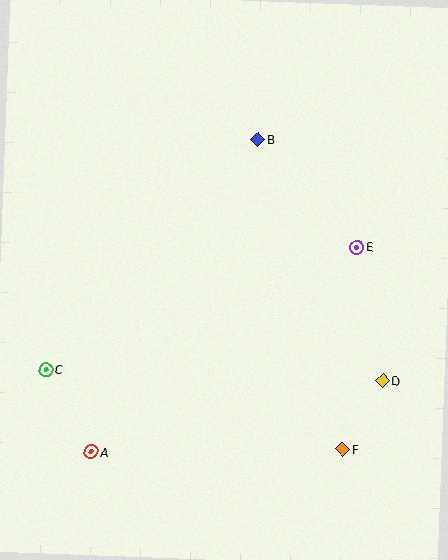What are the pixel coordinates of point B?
Point B is at (258, 139).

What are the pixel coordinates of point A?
Point A is at (91, 452).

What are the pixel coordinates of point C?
Point C is at (46, 369).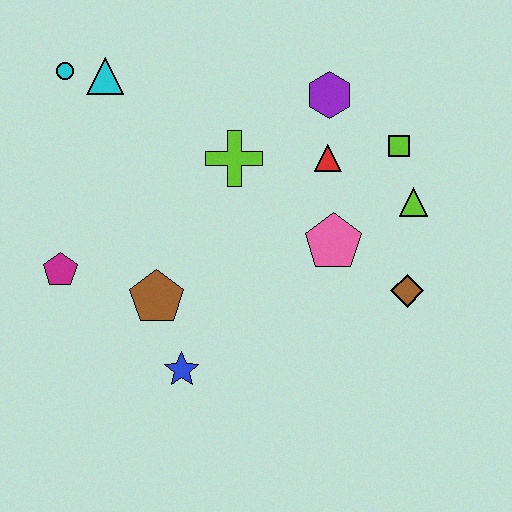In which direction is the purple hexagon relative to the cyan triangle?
The purple hexagon is to the right of the cyan triangle.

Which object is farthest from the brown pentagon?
The lime square is farthest from the brown pentagon.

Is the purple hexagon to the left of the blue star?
No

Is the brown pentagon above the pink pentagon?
No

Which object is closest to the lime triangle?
The lime square is closest to the lime triangle.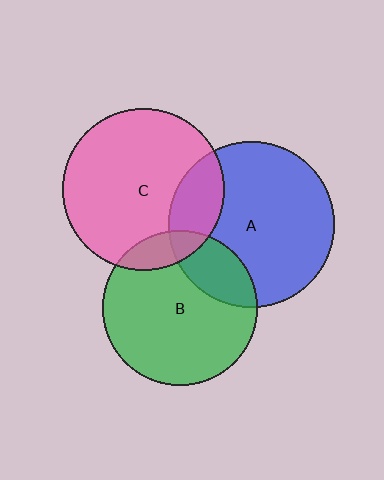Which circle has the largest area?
Circle A (blue).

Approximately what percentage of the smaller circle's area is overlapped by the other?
Approximately 15%.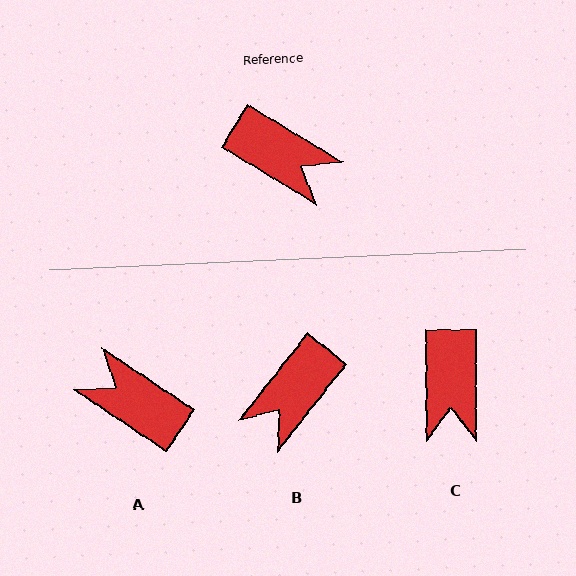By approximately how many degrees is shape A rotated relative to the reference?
Approximately 177 degrees counter-clockwise.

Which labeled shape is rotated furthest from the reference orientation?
A, about 177 degrees away.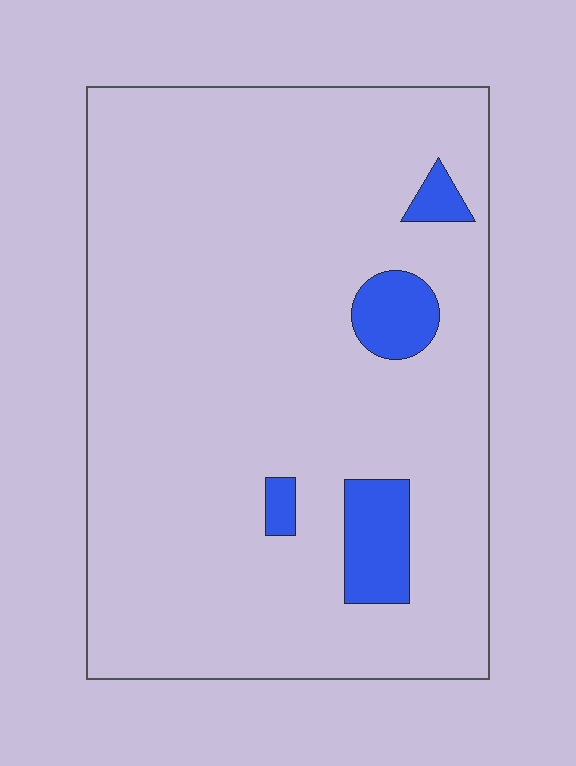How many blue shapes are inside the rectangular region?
4.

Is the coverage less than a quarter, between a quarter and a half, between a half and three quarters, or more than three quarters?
Less than a quarter.